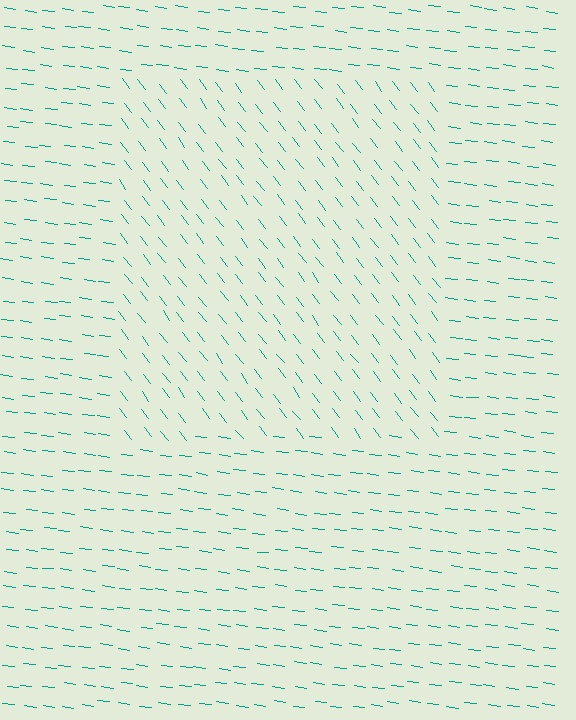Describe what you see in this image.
The image is filled with small teal line segments. A rectangle region in the image has lines oriented differently from the surrounding lines, creating a visible texture boundary.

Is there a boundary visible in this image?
Yes, there is a texture boundary formed by a change in line orientation.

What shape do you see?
I see a rectangle.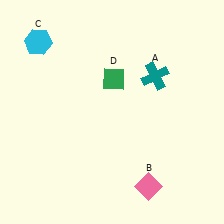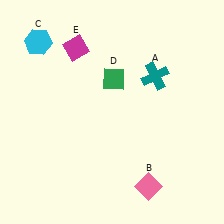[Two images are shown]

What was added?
A magenta diamond (E) was added in Image 2.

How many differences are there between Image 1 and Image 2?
There is 1 difference between the two images.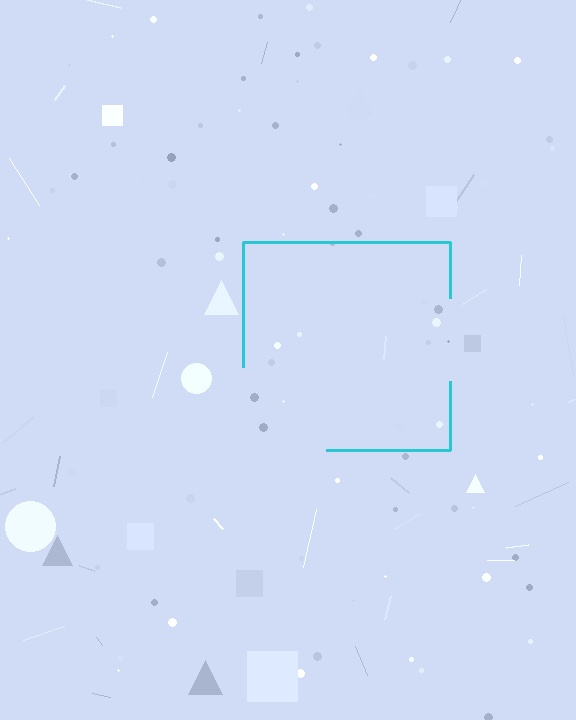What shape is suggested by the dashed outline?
The dashed outline suggests a square.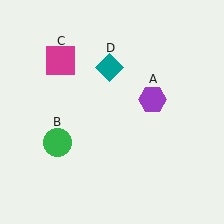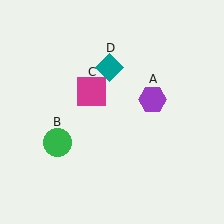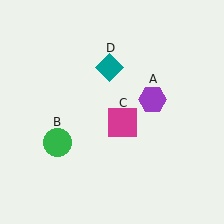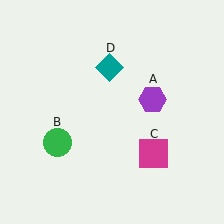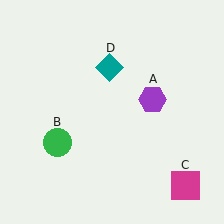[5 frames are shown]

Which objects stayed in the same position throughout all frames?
Purple hexagon (object A) and green circle (object B) and teal diamond (object D) remained stationary.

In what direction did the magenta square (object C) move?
The magenta square (object C) moved down and to the right.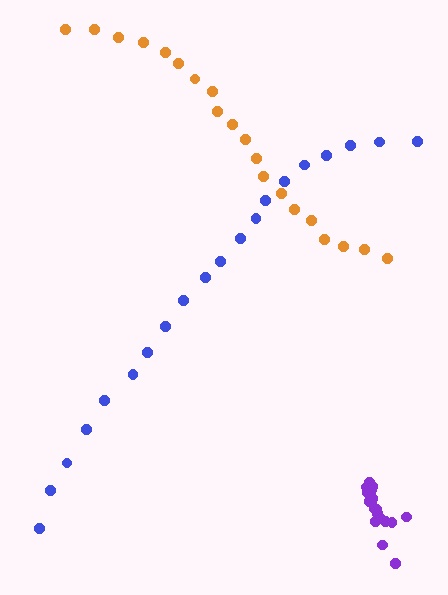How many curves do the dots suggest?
There are 3 distinct paths.